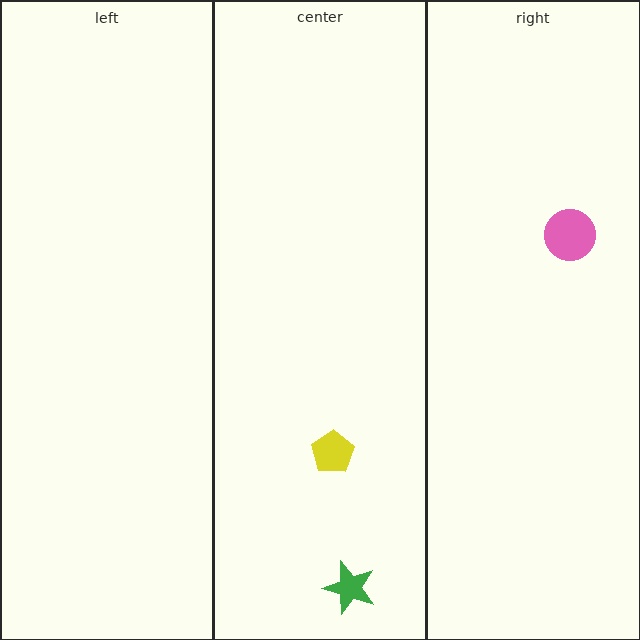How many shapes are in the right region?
1.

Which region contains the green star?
The center region.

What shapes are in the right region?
The pink circle.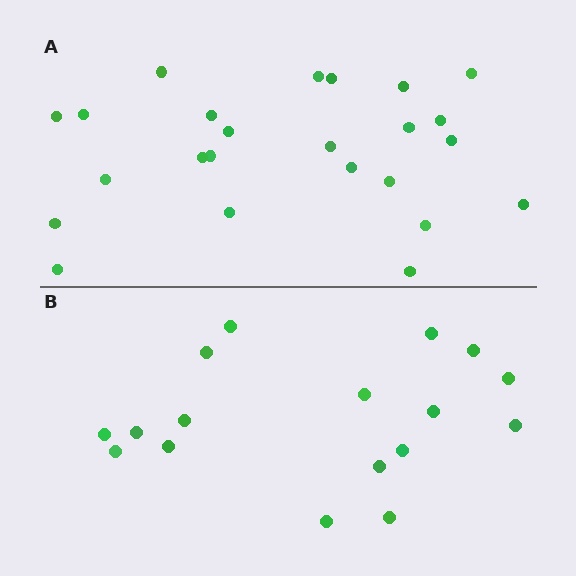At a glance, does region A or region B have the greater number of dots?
Region A (the top region) has more dots.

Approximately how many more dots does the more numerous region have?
Region A has roughly 8 or so more dots than region B.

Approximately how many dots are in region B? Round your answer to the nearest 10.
About 20 dots. (The exact count is 17, which rounds to 20.)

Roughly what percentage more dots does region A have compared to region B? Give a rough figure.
About 40% more.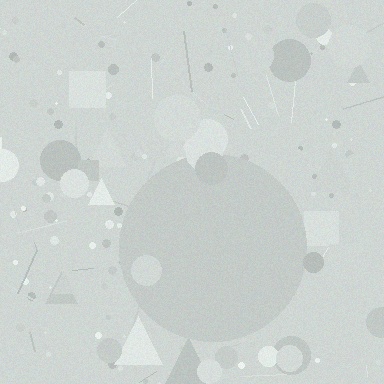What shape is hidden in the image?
A circle is hidden in the image.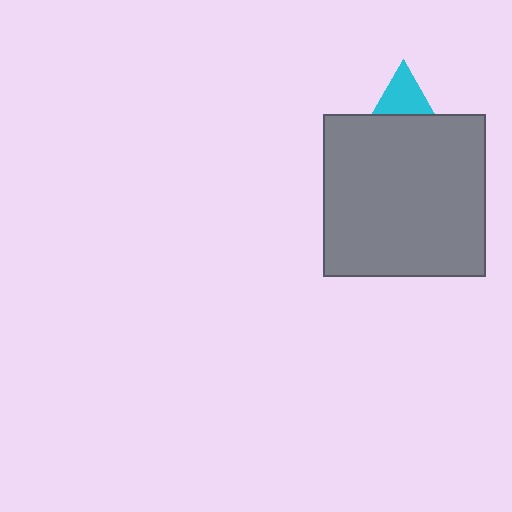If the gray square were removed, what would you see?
You would see the complete cyan triangle.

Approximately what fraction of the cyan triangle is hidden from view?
Roughly 58% of the cyan triangle is hidden behind the gray square.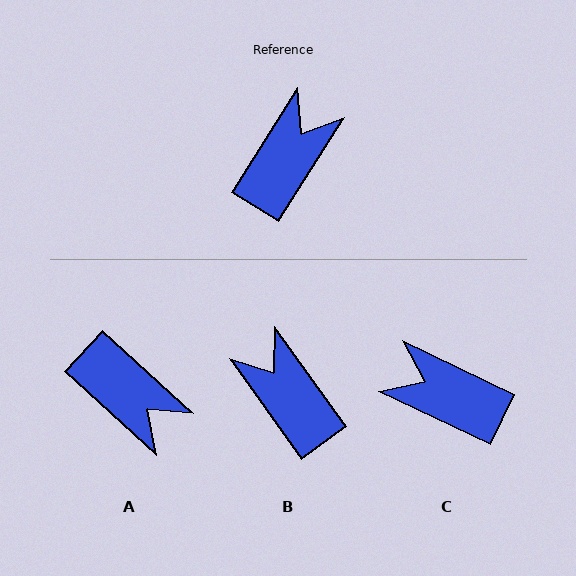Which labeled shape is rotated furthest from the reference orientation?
A, about 100 degrees away.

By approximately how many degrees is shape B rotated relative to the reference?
Approximately 68 degrees counter-clockwise.